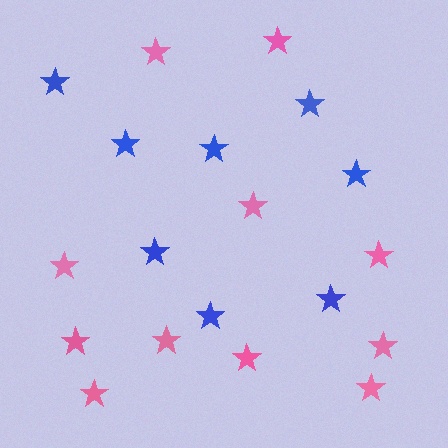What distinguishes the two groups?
There are 2 groups: one group of blue stars (8) and one group of pink stars (11).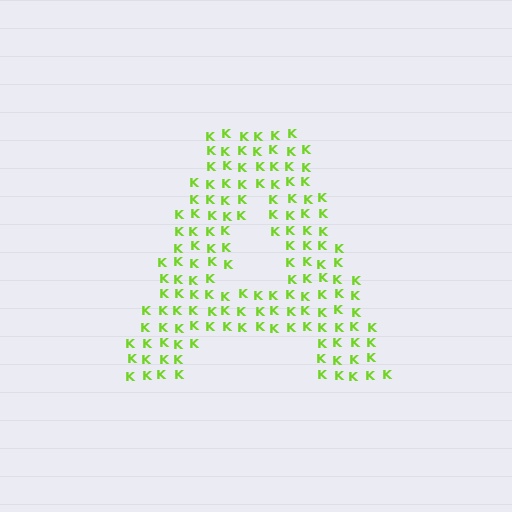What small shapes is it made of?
It is made of small letter K's.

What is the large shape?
The large shape is the letter A.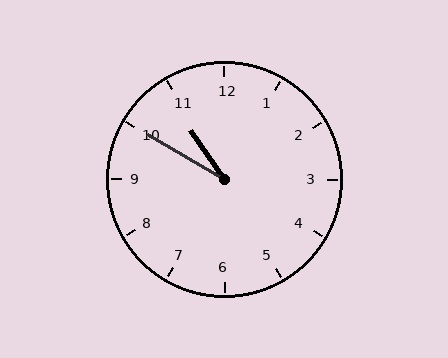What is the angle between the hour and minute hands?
Approximately 25 degrees.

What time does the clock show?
10:50.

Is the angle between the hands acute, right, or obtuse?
It is acute.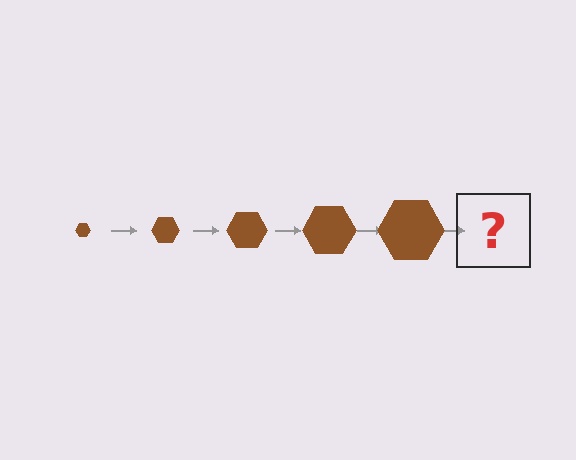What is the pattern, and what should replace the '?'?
The pattern is that the hexagon gets progressively larger each step. The '?' should be a brown hexagon, larger than the previous one.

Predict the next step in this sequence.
The next step is a brown hexagon, larger than the previous one.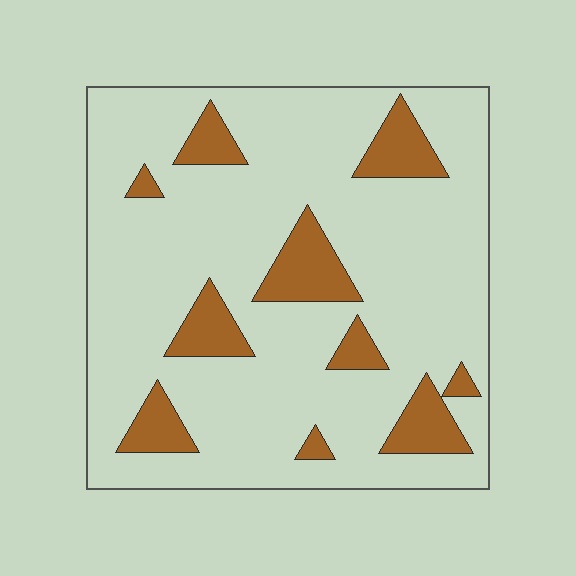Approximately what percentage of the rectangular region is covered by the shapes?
Approximately 15%.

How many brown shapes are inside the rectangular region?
10.